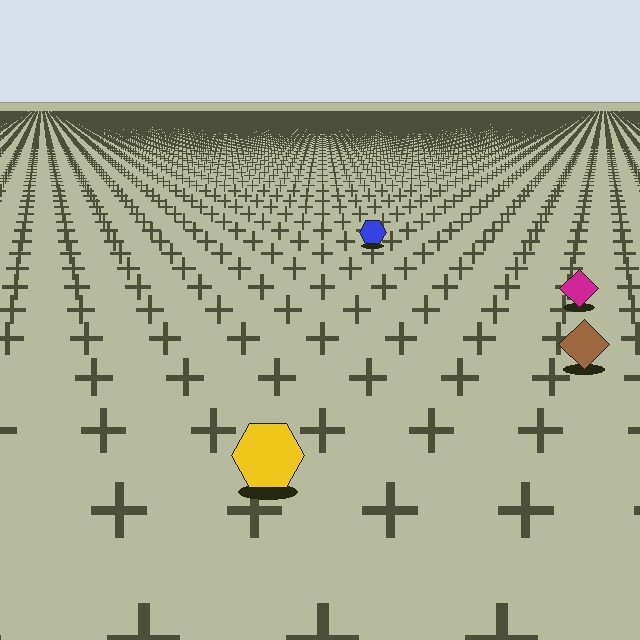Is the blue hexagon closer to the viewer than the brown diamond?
No. The brown diamond is closer — you can tell from the texture gradient: the ground texture is coarser near it.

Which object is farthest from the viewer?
The blue hexagon is farthest from the viewer. It appears smaller and the ground texture around it is denser.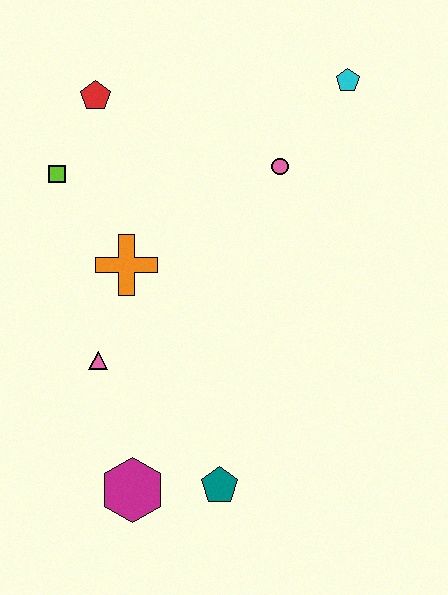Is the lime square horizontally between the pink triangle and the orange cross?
No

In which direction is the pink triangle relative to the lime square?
The pink triangle is below the lime square.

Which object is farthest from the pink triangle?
The cyan pentagon is farthest from the pink triangle.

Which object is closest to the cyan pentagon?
The pink circle is closest to the cyan pentagon.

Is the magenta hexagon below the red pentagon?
Yes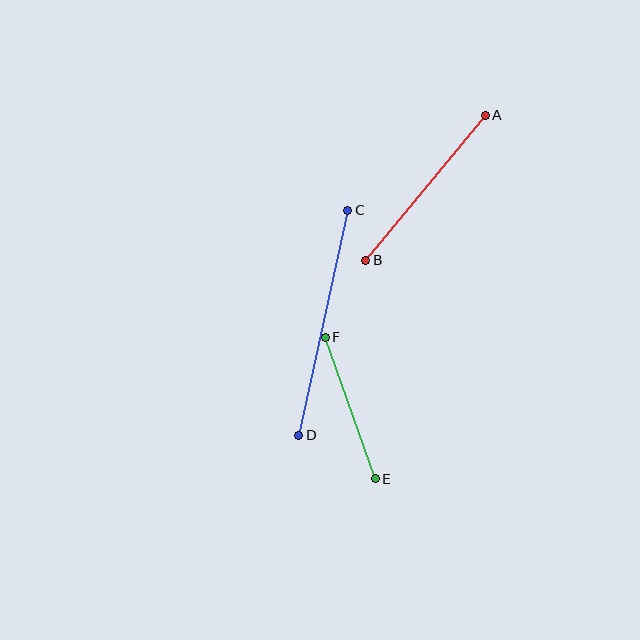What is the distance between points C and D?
The distance is approximately 230 pixels.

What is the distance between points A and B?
The distance is approximately 188 pixels.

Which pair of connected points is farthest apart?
Points C and D are farthest apart.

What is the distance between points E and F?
The distance is approximately 150 pixels.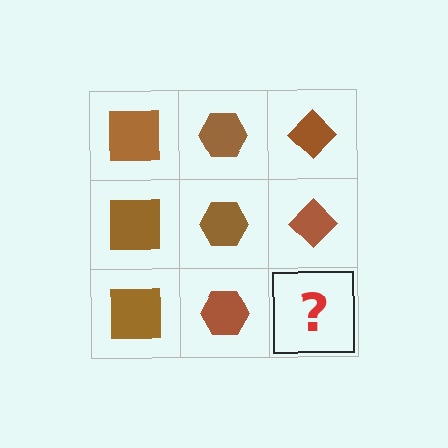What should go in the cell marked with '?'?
The missing cell should contain a brown diamond.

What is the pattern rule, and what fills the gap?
The rule is that each column has a consistent shape. The gap should be filled with a brown diamond.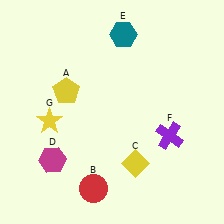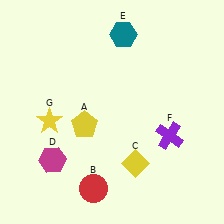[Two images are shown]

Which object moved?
The yellow pentagon (A) moved down.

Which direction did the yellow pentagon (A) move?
The yellow pentagon (A) moved down.